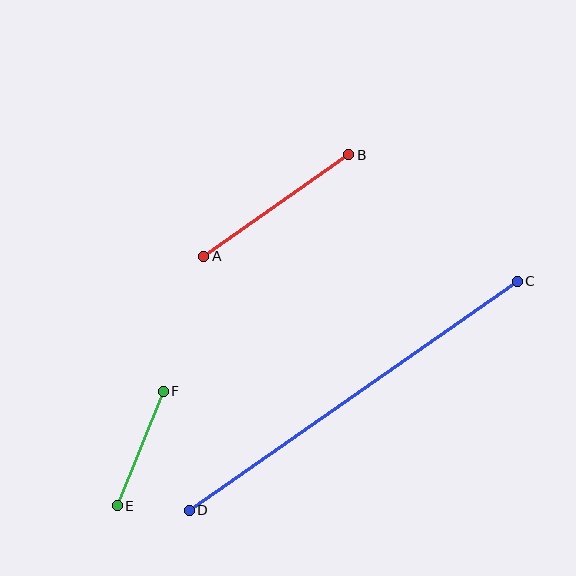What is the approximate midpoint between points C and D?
The midpoint is at approximately (353, 396) pixels.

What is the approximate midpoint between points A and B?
The midpoint is at approximately (276, 206) pixels.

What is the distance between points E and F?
The distance is approximately 124 pixels.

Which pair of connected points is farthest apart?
Points C and D are farthest apart.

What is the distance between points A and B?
The distance is approximately 177 pixels.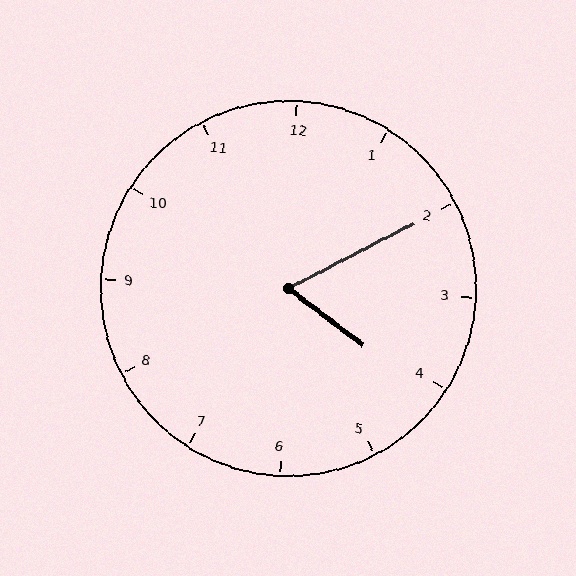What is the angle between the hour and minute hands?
Approximately 65 degrees.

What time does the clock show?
4:10.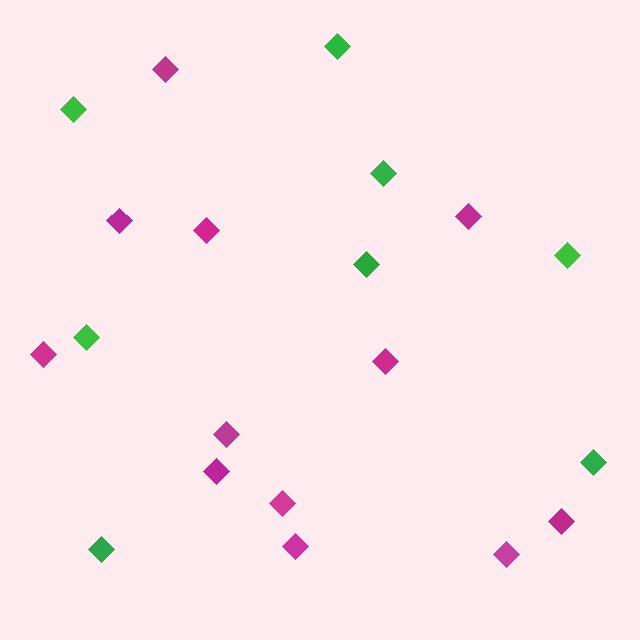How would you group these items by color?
There are 2 groups: one group of magenta diamonds (12) and one group of green diamonds (8).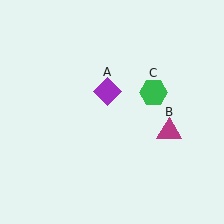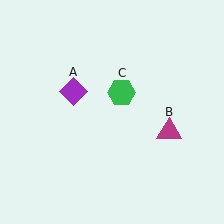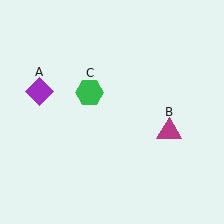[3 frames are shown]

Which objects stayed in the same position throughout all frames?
Magenta triangle (object B) remained stationary.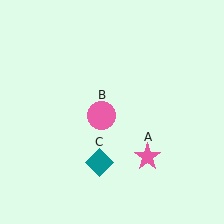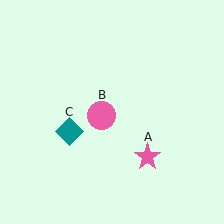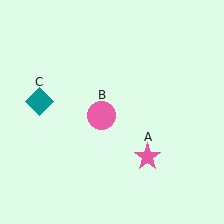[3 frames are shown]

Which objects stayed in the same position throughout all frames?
Pink star (object A) and pink circle (object B) remained stationary.